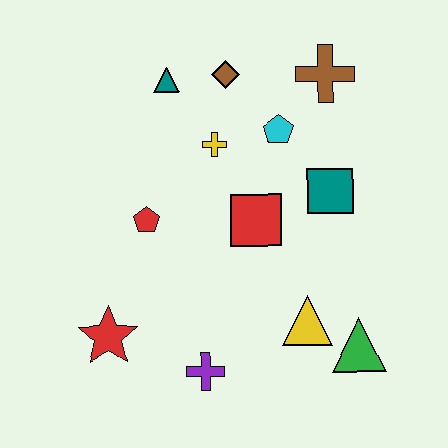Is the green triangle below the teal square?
Yes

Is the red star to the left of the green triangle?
Yes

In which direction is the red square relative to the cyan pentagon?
The red square is below the cyan pentagon.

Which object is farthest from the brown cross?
The red star is farthest from the brown cross.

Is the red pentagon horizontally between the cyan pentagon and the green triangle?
No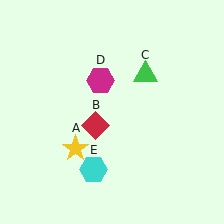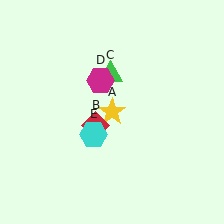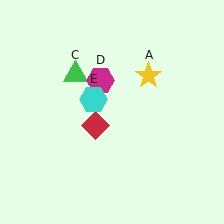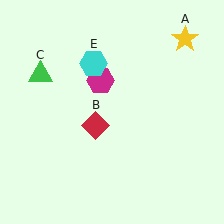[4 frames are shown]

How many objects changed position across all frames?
3 objects changed position: yellow star (object A), green triangle (object C), cyan hexagon (object E).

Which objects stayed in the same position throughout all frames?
Red diamond (object B) and magenta hexagon (object D) remained stationary.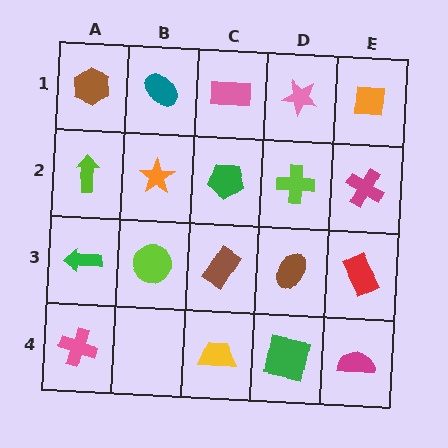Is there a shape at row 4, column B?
No, that cell is empty.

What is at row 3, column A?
A green arrow.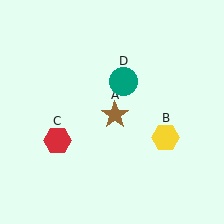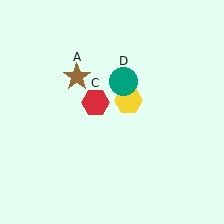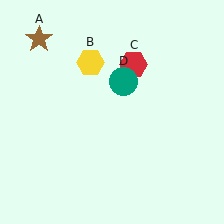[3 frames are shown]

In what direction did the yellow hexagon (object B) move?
The yellow hexagon (object B) moved up and to the left.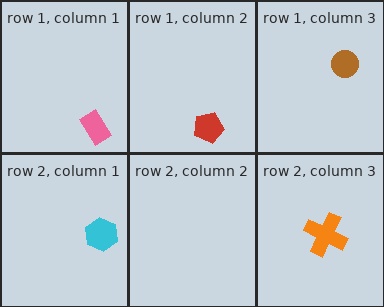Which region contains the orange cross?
The row 2, column 3 region.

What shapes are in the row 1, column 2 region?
The red pentagon.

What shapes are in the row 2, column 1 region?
The cyan hexagon.